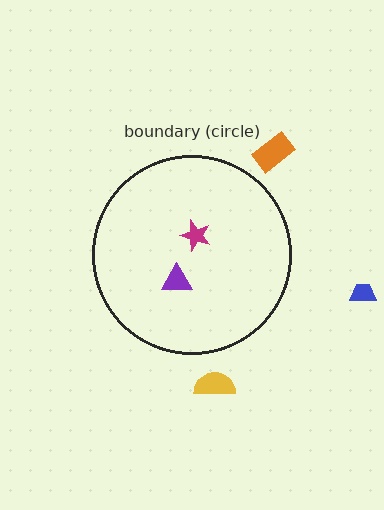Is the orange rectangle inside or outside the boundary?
Outside.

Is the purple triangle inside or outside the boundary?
Inside.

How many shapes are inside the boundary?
2 inside, 3 outside.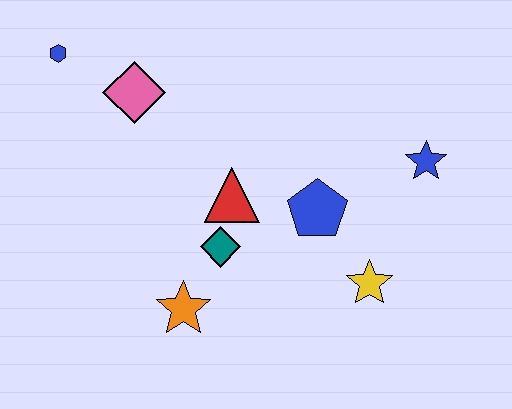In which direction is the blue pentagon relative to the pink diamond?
The blue pentagon is to the right of the pink diamond.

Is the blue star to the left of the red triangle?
No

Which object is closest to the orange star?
The teal diamond is closest to the orange star.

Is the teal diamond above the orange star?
Yes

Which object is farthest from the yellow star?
The blue hexagon is farthest from the yellow star.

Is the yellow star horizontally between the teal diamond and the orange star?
No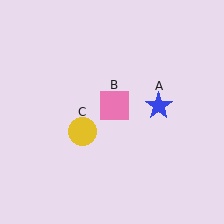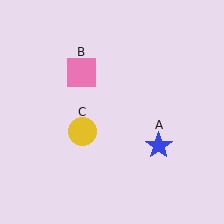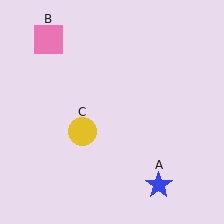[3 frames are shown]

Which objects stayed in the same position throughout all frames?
Yellow circle (object C) remained stationary.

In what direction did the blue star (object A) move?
The blue star (object A) moved down.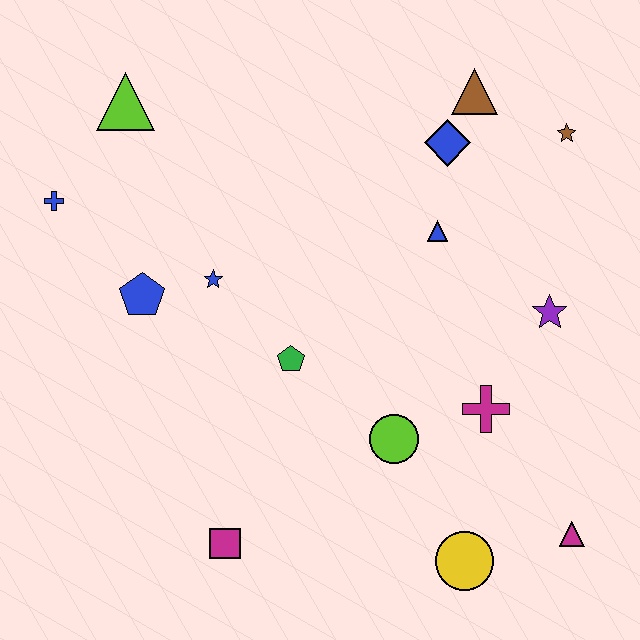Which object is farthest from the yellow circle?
The lime triangle is farthest from the yellow circle.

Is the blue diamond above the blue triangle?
Yes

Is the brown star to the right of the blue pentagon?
Yes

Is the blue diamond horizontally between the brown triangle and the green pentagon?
Yes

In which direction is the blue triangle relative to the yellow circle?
The blue triangle is above the yellow circle.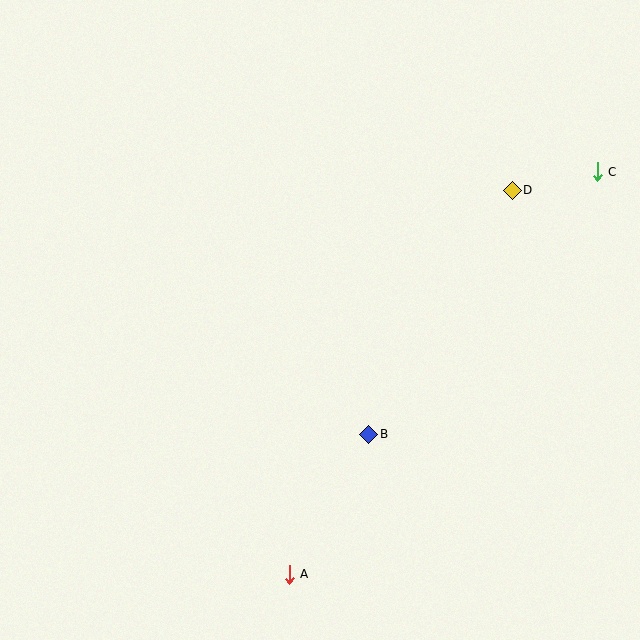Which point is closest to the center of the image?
Point B at (369, 434) is closest to the center.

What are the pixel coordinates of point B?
Point B is at (369, 434).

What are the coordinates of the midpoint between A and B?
The midpoint between A and B is at (329, 504).